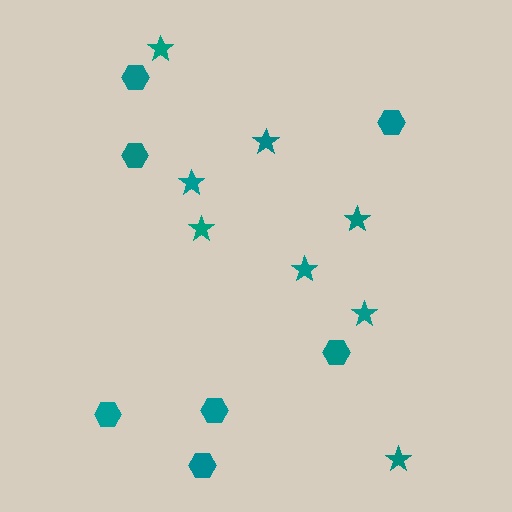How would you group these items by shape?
There are 2 groups: one group of stars (8) and one group of hexagons (7).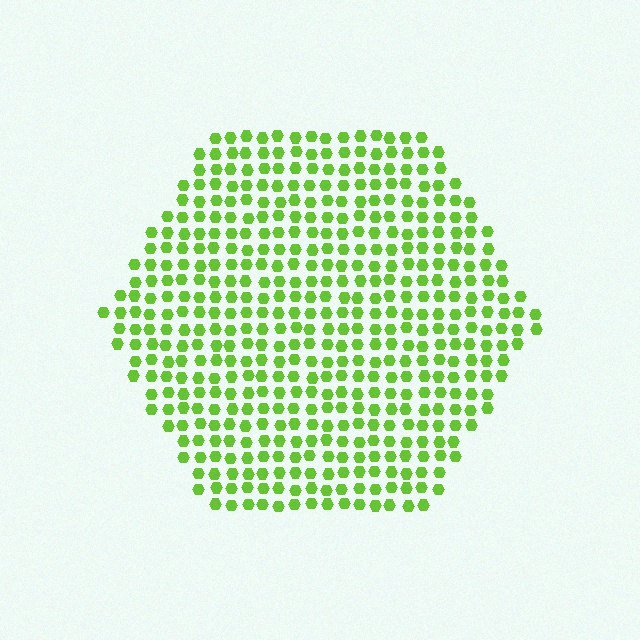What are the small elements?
The small elements are hexagons.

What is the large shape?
The large shape is a hexagon.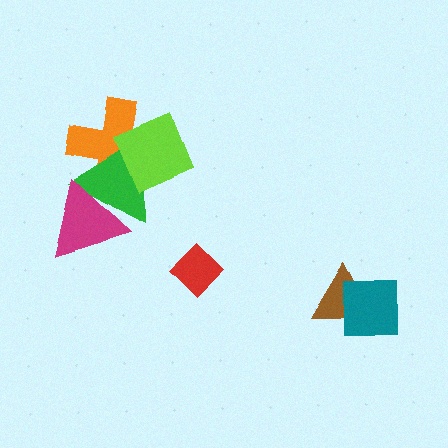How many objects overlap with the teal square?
1 object overlaps with the teal square.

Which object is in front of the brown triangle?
The teal square is in front of the brown triangle.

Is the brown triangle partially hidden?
Yes, it is partially covered by another shape.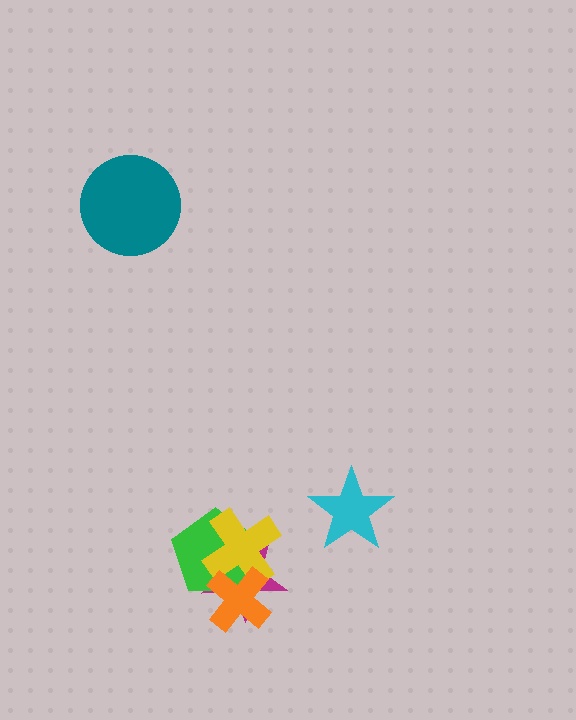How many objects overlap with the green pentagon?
3 objects overlap with the green pentagon.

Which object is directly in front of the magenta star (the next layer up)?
The green pentagon is directly in front of the magenta star.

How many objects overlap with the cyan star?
0 objects overlap with the cyan star.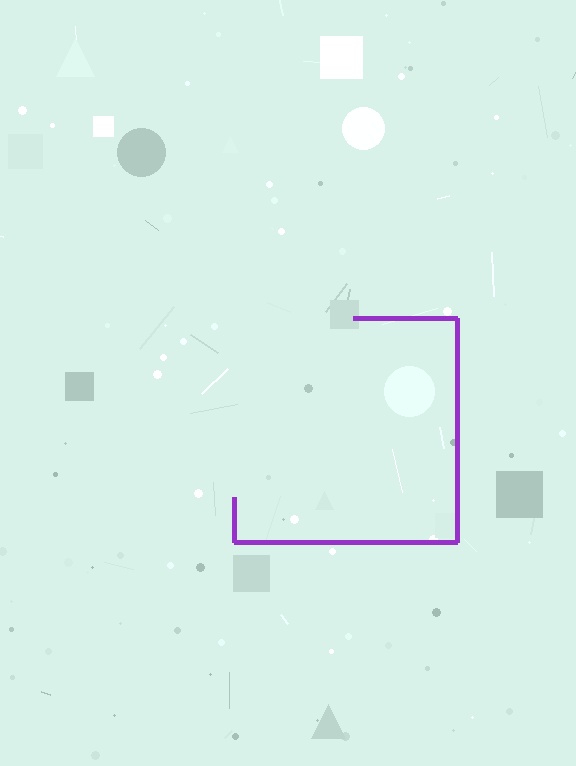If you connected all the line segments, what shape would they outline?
They would outline a square.